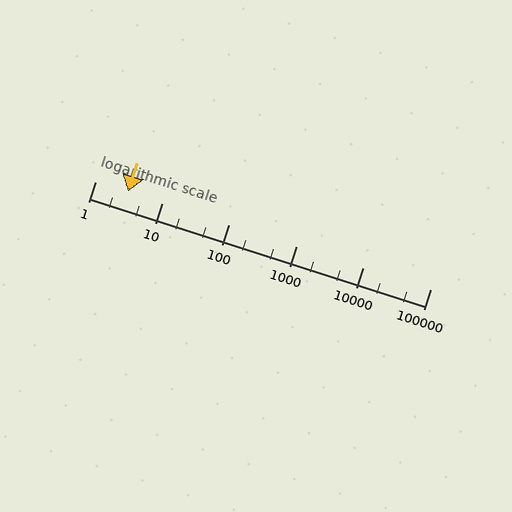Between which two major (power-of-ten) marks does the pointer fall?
The pointer is between 1 and 10.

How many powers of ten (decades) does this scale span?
The scale spans 5 decades, from 1 to 100000.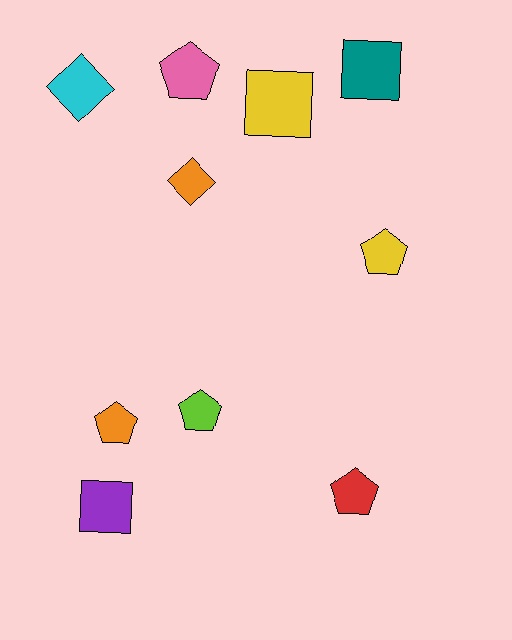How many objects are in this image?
There are 10 objects.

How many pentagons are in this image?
There are 5 pentagons.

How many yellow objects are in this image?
There are 2 yellow objects.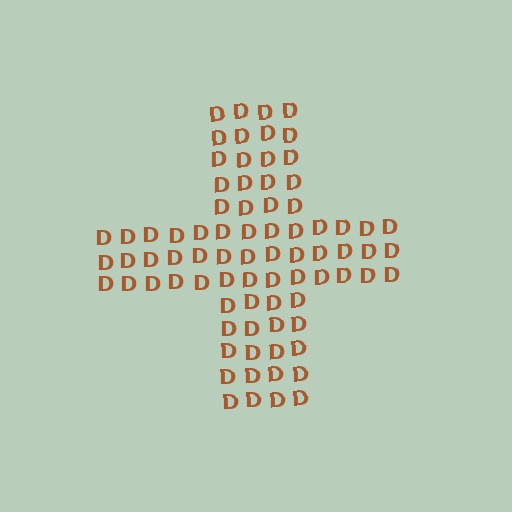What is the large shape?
The large shape is a cross.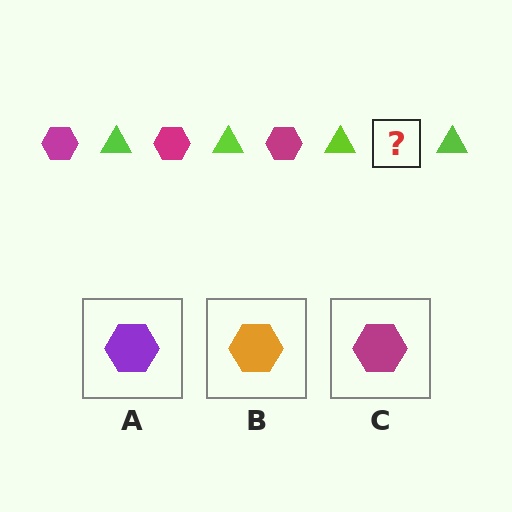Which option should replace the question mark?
Option C.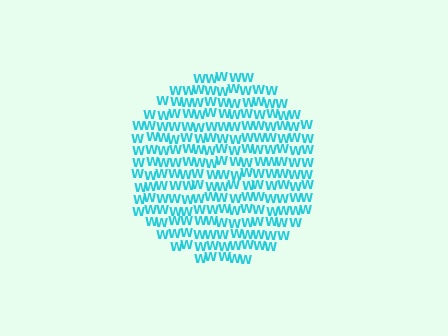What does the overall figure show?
The overall figure shows a circle.